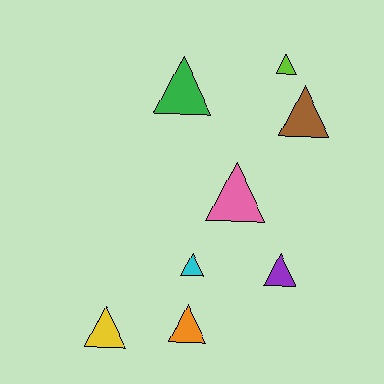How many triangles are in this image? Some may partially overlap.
There are 8 triangles.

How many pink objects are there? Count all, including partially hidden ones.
There is 1 pink object.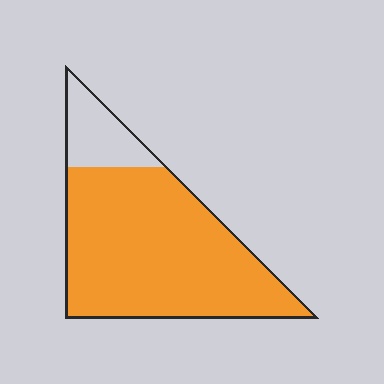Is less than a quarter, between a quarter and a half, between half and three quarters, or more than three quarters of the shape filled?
More than three quarters.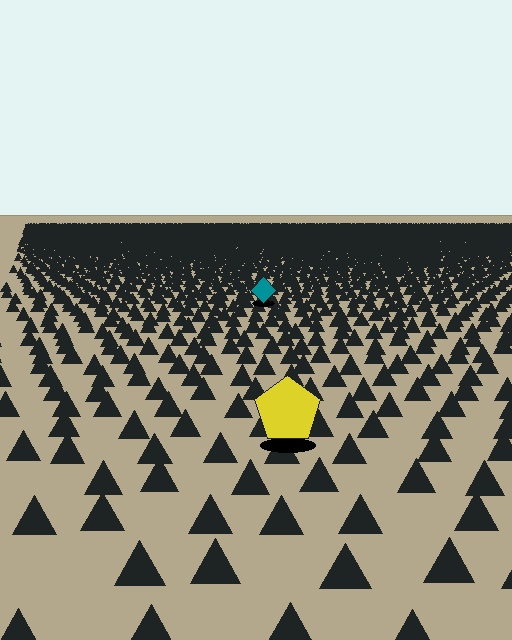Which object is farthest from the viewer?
The teal diamond is farthest from the viewer. It appears smaller and the ground texture around it is denser.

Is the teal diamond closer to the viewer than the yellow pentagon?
No. The yellow pentagon is closer — you can tell from the texture gradient: the ground texture is coarser near it.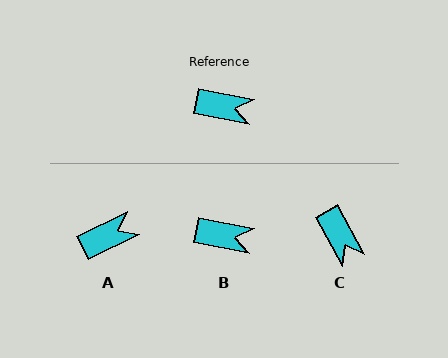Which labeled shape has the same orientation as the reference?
B.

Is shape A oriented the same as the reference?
No, it is off by about 38 degrees.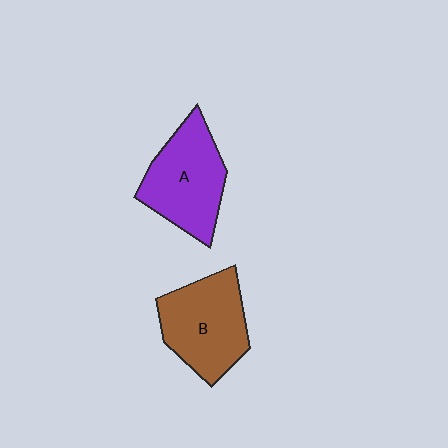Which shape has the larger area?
Shape B (brown).